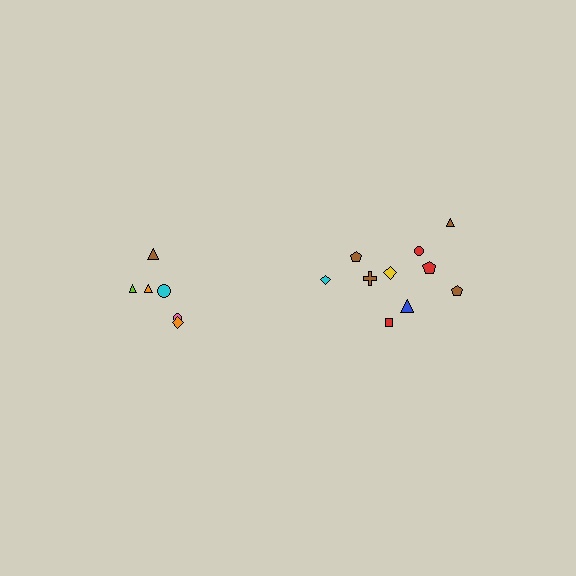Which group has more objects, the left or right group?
The right group.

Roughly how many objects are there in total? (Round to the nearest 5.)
Roughly 15 objects in total.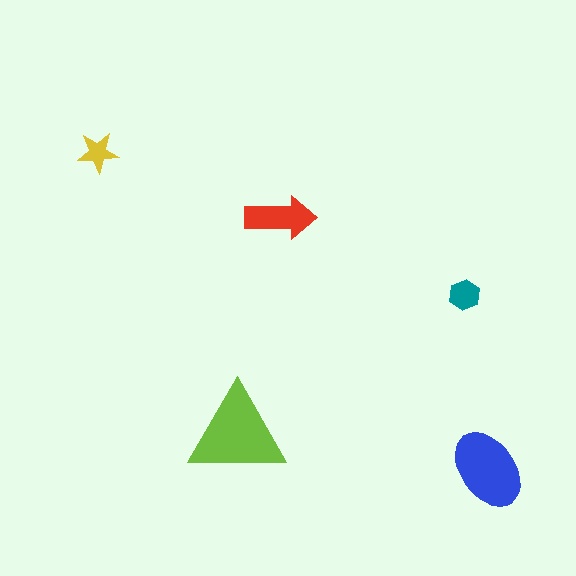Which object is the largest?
The lime triangle.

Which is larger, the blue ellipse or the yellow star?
The blue ellipse.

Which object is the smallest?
The yellow star.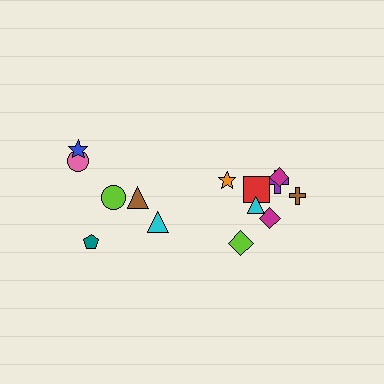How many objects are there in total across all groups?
There are 14 objects.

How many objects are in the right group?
There are 8 objects.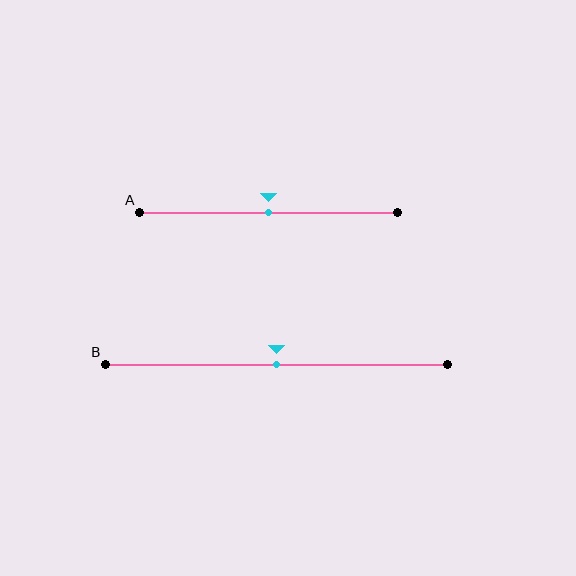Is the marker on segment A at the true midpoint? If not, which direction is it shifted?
Yes, the marker on segment A is at the true midpoint.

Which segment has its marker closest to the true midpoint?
Segment A has its marker closest to the true midpoint.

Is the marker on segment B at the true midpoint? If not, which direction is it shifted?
Yes, the marker on segment B is at the true midpoint.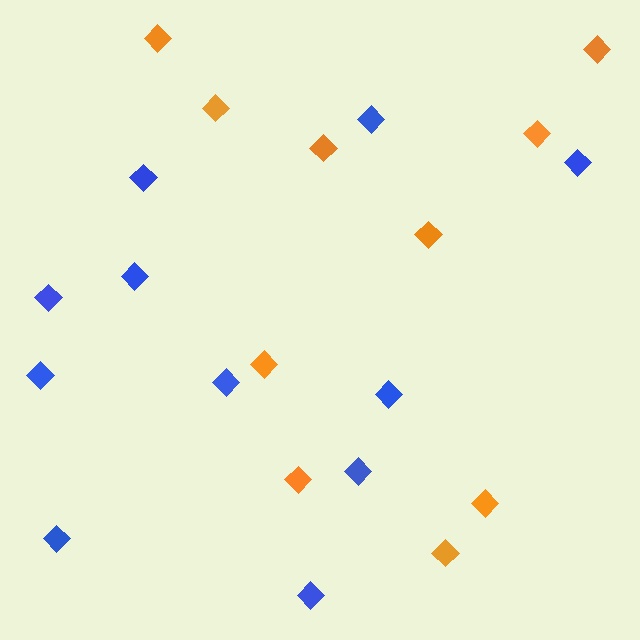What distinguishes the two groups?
There are 2 groups: one group of blue diamonds (11) and one group of orange diamonds (10).